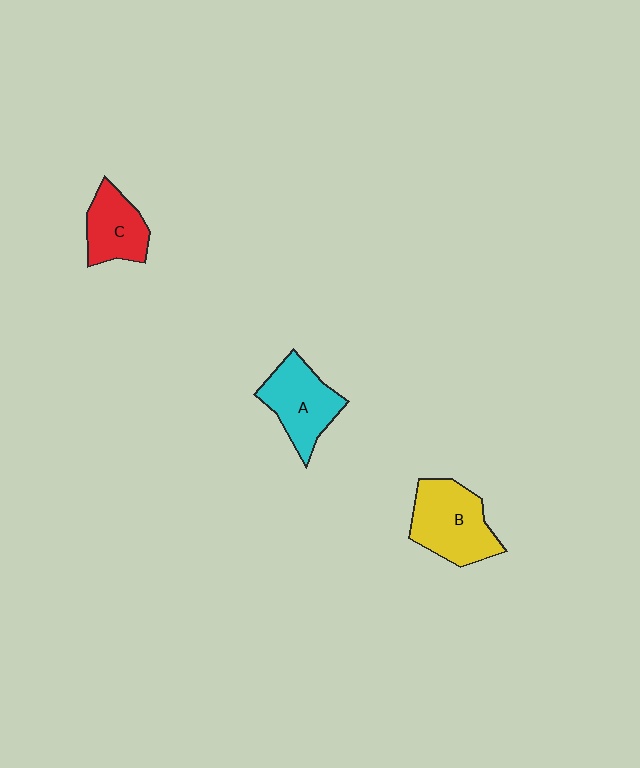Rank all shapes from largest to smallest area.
From largest to smallest: B (yellow), A (cyan), C (red).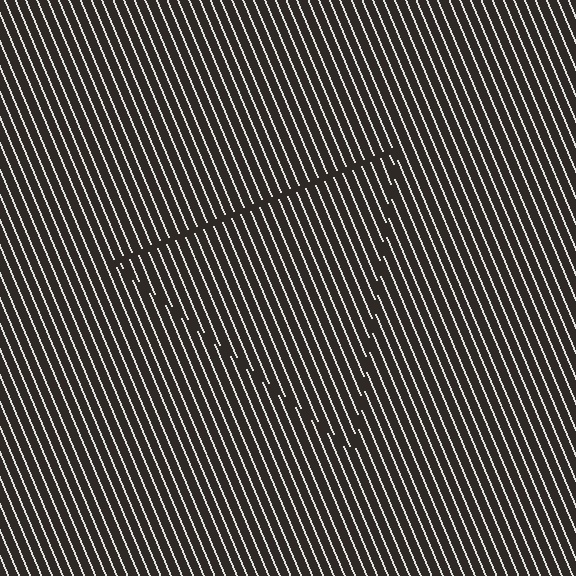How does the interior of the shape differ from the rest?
The interior of the shape contains the same grating, shifted by half a period — the contour is defined by the phase discontinuity where line-ends from the inner and outer gratings abut.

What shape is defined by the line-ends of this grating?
An illusory triangle. The interior of the shape contains the same grating, shifted by half a period — the contour is defined by the phase discontinuity where line-ends from the inner and outer gratings abut.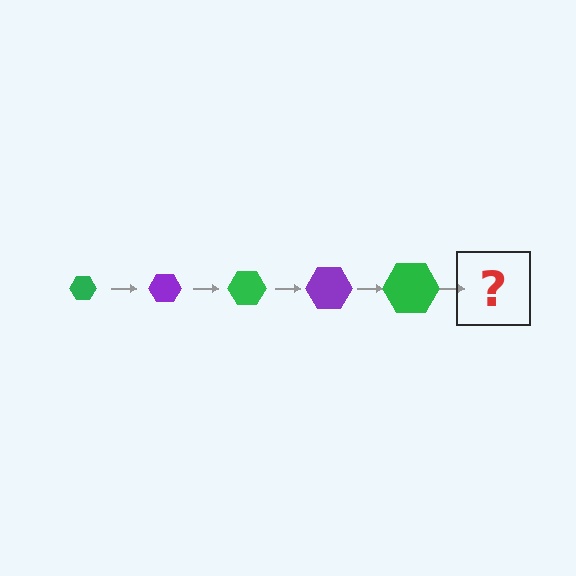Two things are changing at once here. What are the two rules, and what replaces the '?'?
The two rules are that the hexagon grows larger each step and the color cycles through green and purple. The '?' should be a purple hexagon, larger than the previous one.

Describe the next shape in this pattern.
It should be a purple hexagon, larger than the previous one.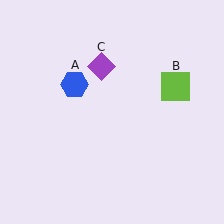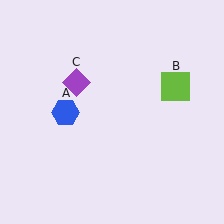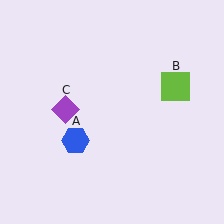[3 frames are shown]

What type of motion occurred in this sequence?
The blue hexagon (object A), purple diamond (object C) rotated counterclockwise around the center of the scene.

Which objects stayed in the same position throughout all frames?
Lime square (object B) remained stationary.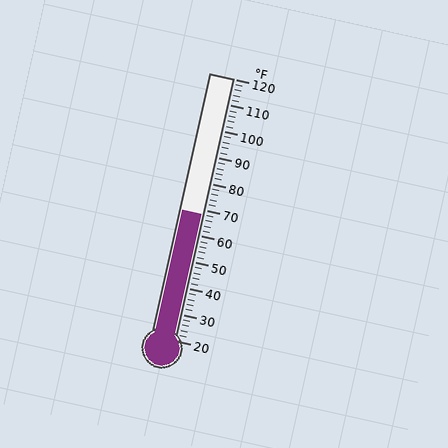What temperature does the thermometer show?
The thermometer shows approximately 68°F.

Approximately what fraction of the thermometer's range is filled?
The thermometer is filled to approximately 50% of its range.